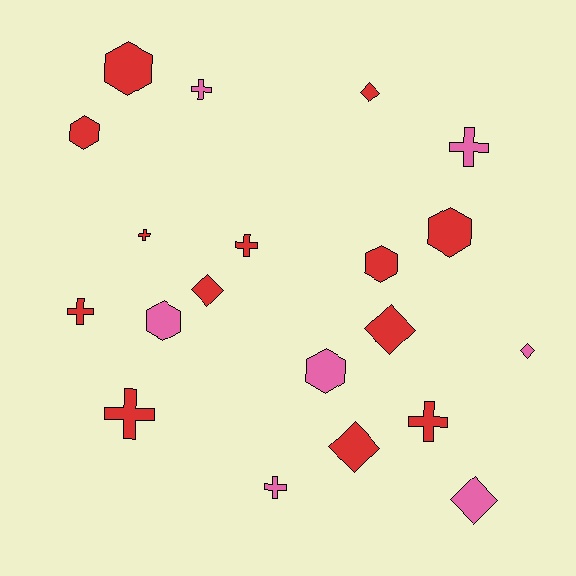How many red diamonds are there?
There are 4 red diamonds.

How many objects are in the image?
There are 20 objects.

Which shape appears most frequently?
Cross, with 8 objects.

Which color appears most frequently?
Red, with 13 objects.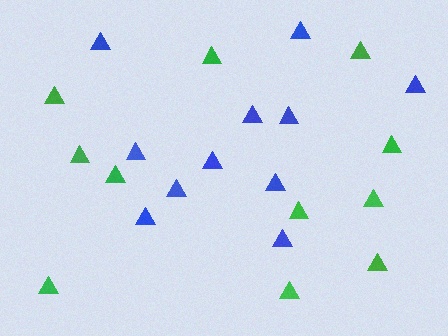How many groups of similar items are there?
There are 2 groups: one group of blue triangles (11) and one group of green triangles (11).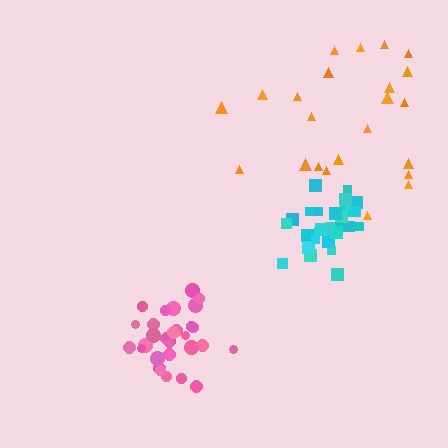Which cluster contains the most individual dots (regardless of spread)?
Pink (31).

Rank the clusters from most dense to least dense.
cyan, pink, orange.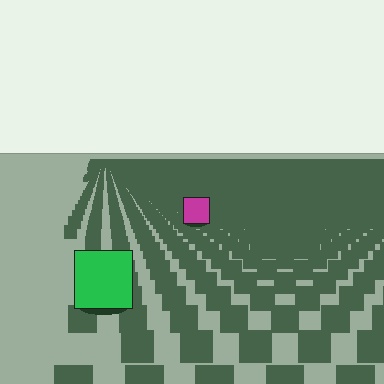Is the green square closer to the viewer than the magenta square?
Yes. The green square is closer — you can tell from the texture gradient: the ground texture is coarser near it.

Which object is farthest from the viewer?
The magenta square is farthest from the viewer. It appears smaller and the ground texture around it is denser.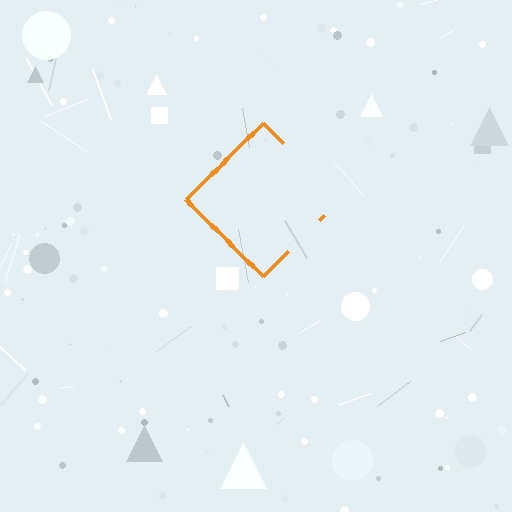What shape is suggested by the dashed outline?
The dashed outline suggests a diamond.